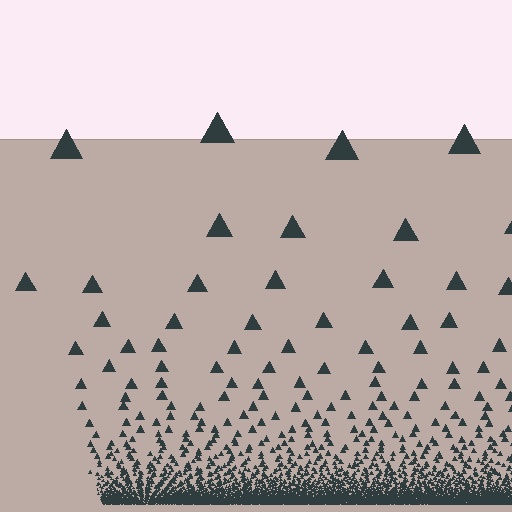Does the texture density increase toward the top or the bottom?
Density increases toward the bottom.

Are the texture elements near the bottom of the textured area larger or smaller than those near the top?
Smaller. The gradient is inverted — elements near the bottom are smaller and denser.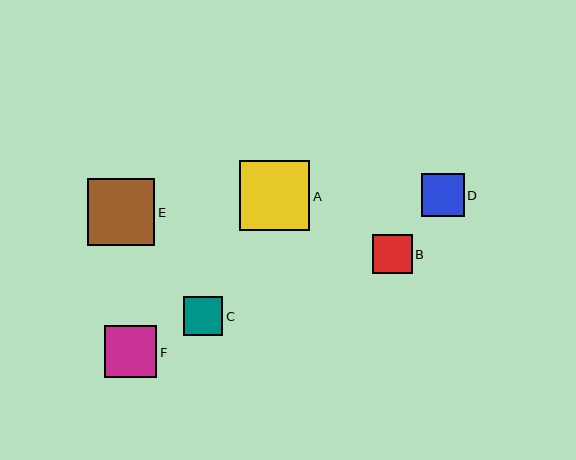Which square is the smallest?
Square C is the smallest with a size of approximately 39 pixels.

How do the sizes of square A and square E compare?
Square A and square E are approximately the same size.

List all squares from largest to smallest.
From largest to smallest: A, E, F, D, B, C.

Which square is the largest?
Square A is the largest with a size of approximately 70 pixels.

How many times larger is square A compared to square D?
Square A is approximately 1.6 times the size of square D.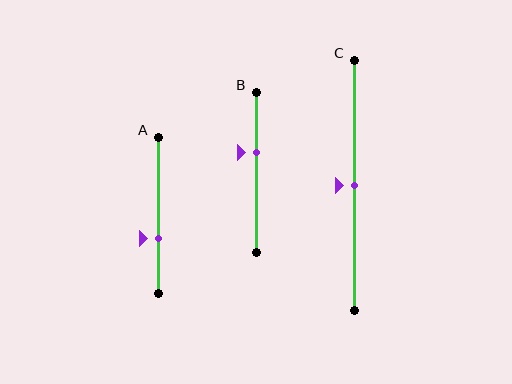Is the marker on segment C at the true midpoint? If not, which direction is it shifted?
Yes, the marker on segment C is at the true midpoint.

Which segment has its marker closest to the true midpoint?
Segment C has its marker closest to the true midpoint.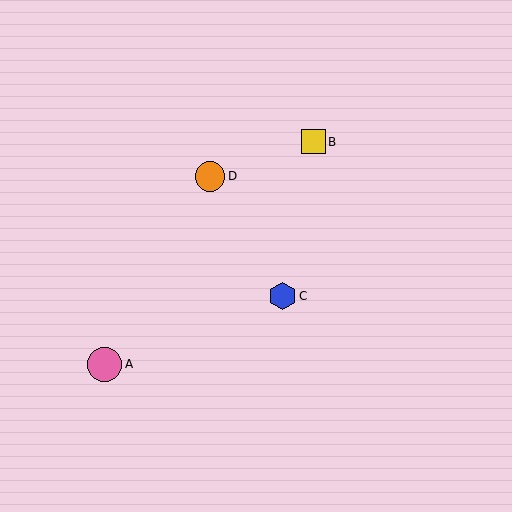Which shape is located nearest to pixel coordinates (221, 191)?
The orange circle (labeled D) at (210, 176) is nearest to that location.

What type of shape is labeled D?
Shape D is an orange circle.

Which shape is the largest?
The pink circle (labeled A) is the largest.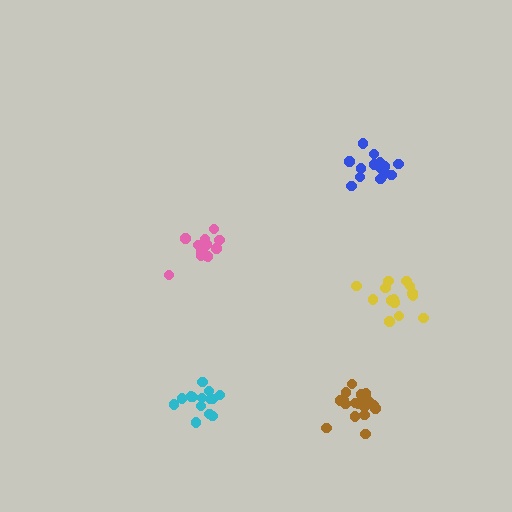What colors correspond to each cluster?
The clusters are colored: brown, pink, cyan, blue, yellow.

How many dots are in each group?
Group 1: 19 dots, Group 2: 13 dots, Group 3: 14 dots, Group 4: 14 dots, Group 5: 14 dots (74 total).